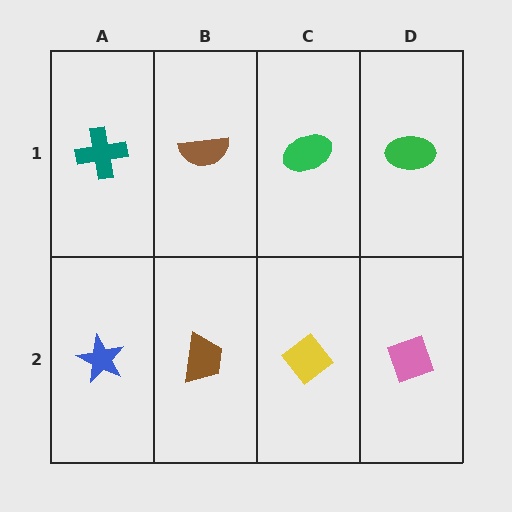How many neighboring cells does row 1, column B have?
3.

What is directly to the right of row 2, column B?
A yellow diamond.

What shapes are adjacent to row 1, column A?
A blue star (row 2, column A), a brown semicircle (row 1, column B).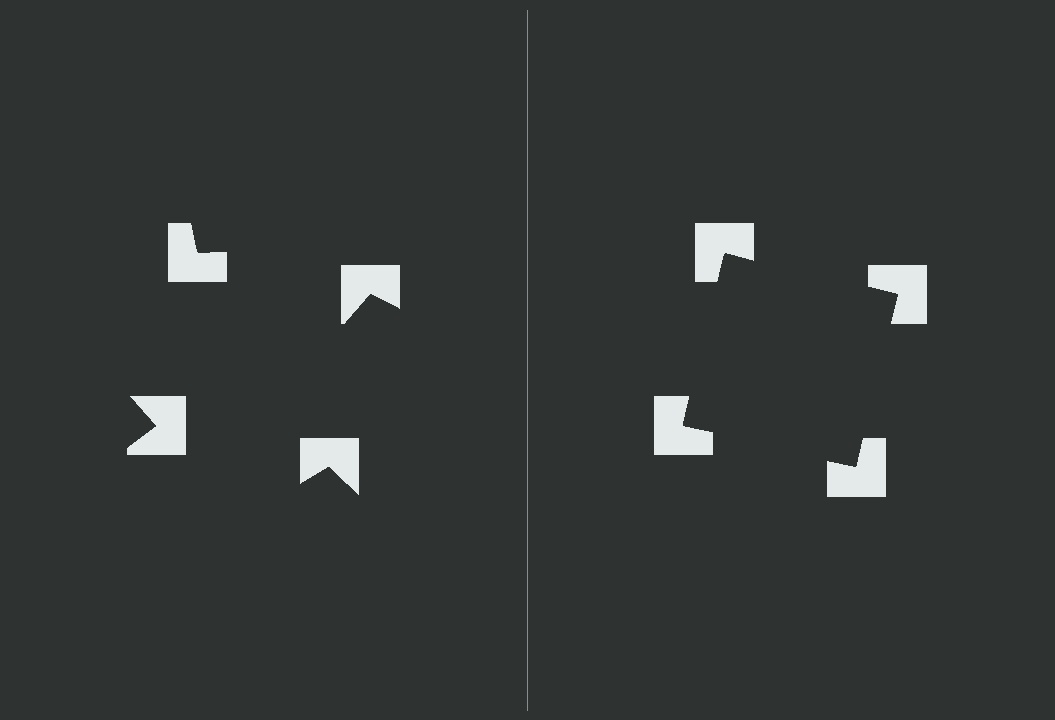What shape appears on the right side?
An illusory square.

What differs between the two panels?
The notched squares are positioned identically on both sides; only the wedge orientations differ. On the right they align to a square; on the left they are misaligned.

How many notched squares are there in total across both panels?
8 — 4 on each side.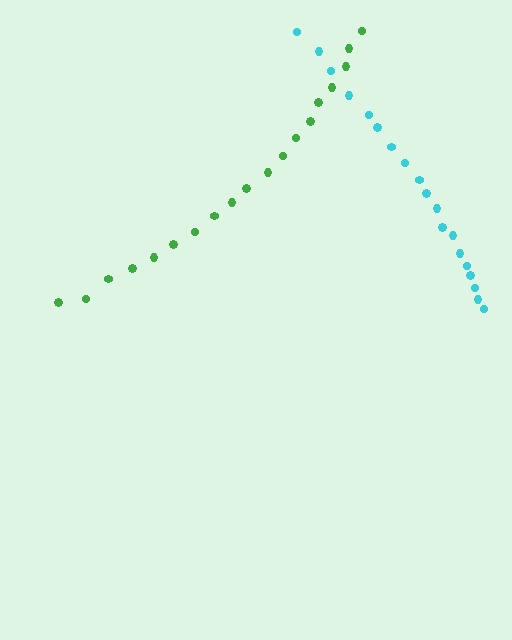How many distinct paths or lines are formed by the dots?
There are 2 distinct paths.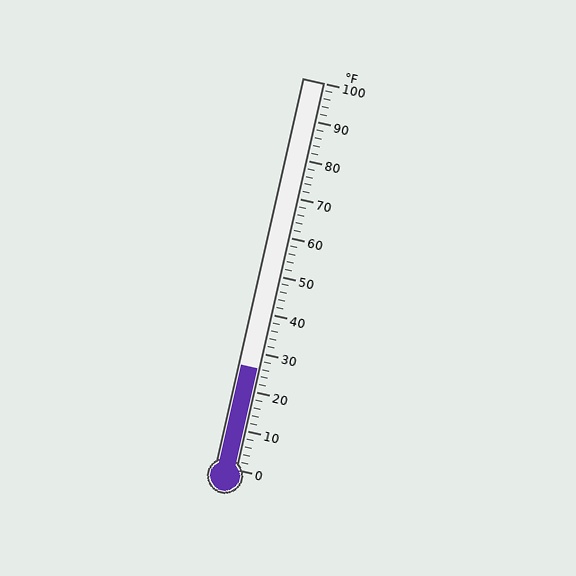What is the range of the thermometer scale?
The thermometer scale ranges from 0°F to 100°F.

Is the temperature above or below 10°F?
The temperature is above 10°F.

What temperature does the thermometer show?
The thermometer shows approximately 26°F.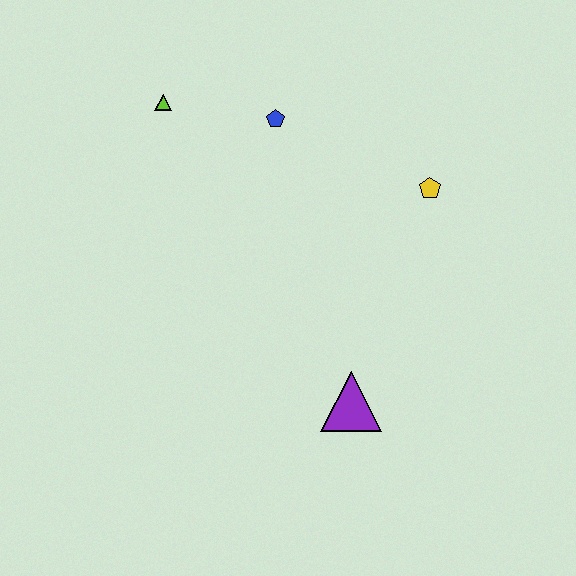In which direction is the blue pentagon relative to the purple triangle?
The blue pentagon is above the purple triangle.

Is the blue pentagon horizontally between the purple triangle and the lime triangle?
Yes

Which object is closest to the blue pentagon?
The lime triangle is closest to the blue pentagon.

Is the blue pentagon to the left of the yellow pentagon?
Yes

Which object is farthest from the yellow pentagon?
The lime triangle is farthest from the yellow pentagon.